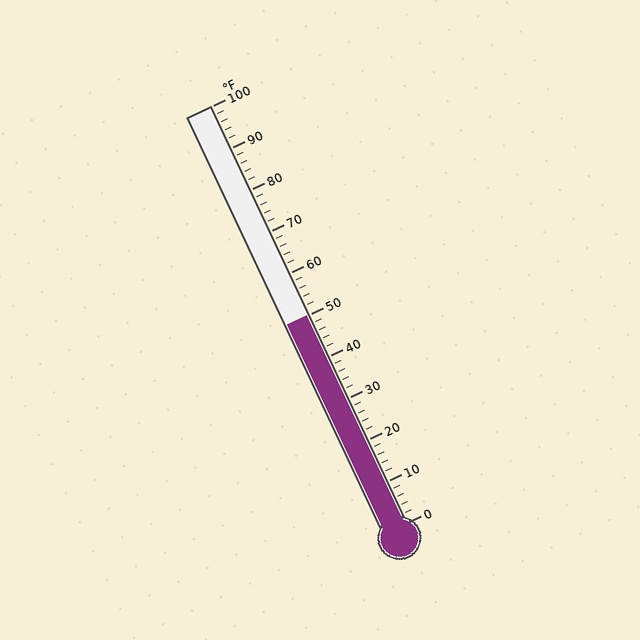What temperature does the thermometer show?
The thermometer shows approximately 50°F.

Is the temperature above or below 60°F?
The temperature is below 60°F.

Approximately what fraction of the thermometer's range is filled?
The thermometer is filled to approximately 50% of its range.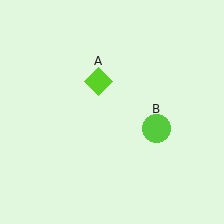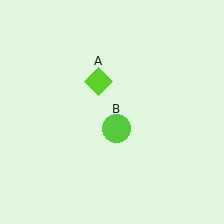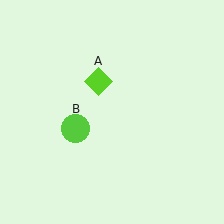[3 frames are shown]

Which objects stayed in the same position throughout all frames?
Lime diamond (object A) remained stationary.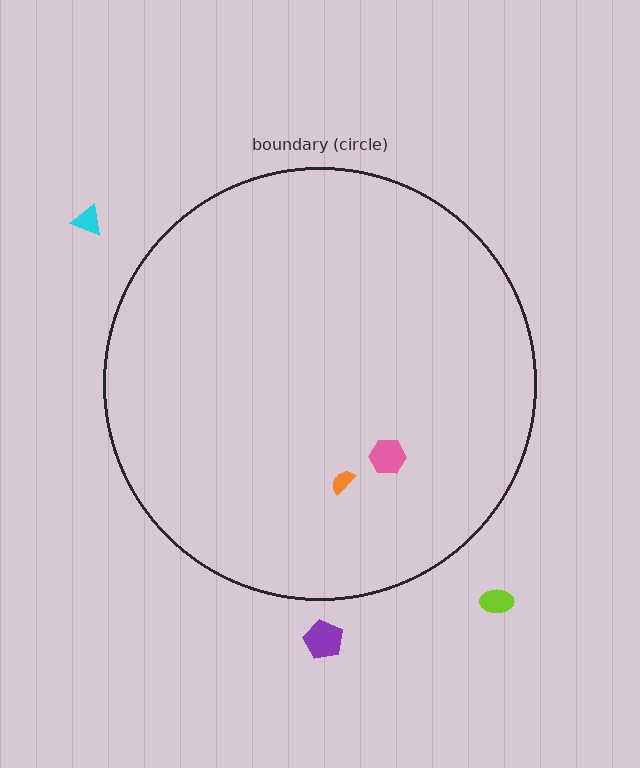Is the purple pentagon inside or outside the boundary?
Outside.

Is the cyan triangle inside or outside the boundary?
Outside.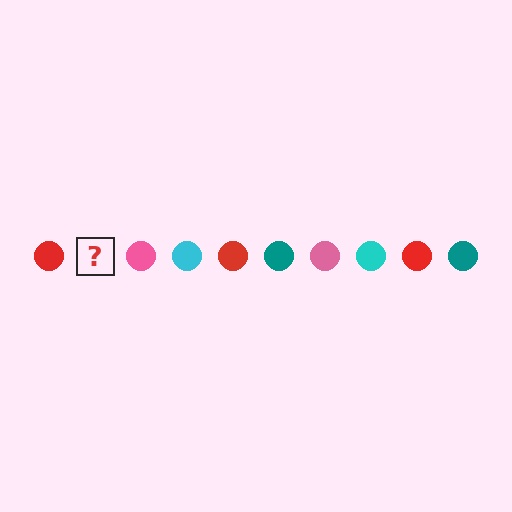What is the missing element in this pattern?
The missing element is a teal circle.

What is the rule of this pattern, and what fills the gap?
The rule is that the pattern cycles through red, teal, pink, cyan circles. The gap should be filled with a teal circle.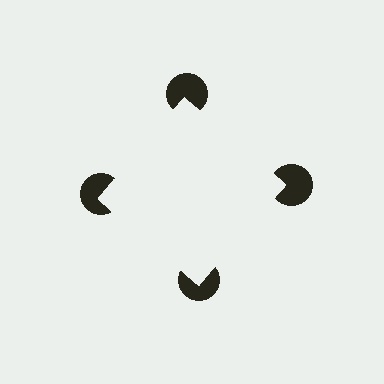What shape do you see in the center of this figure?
An illusory square — its edges are inferred from the aligned wedge cuts in the pac-man discs, not physically drawn.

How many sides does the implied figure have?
4 sides.